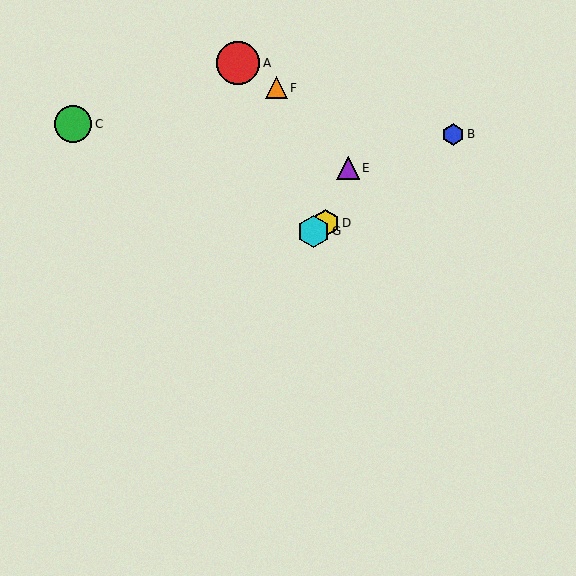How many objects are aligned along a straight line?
3 objects (B, D, G) are aligned along a straight line.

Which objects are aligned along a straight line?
Objects B, D, G are aligned along a straight line.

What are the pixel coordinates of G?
Object G is at (313, 231).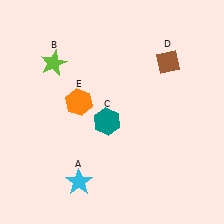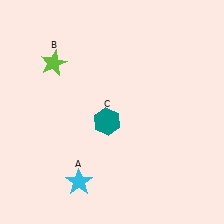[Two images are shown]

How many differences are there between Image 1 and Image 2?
There are 2 differences between the two images.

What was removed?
The orange hexagon (E), the brown diamond (D) were removed in Image 2.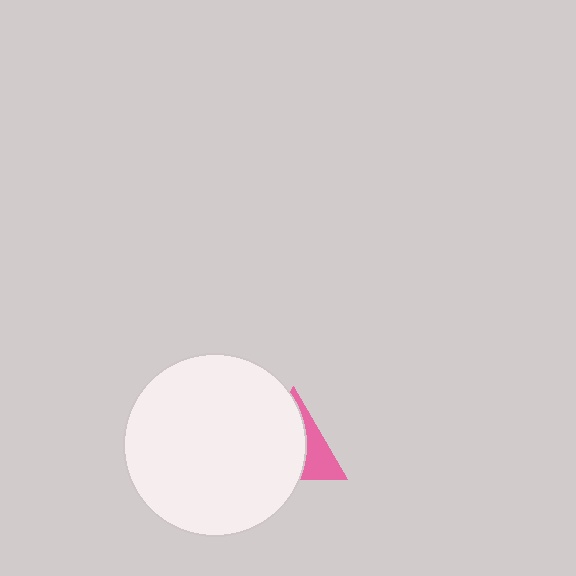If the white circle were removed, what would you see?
You would see the complete pink triangle.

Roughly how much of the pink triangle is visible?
A small part of it is visible (roughly 34%).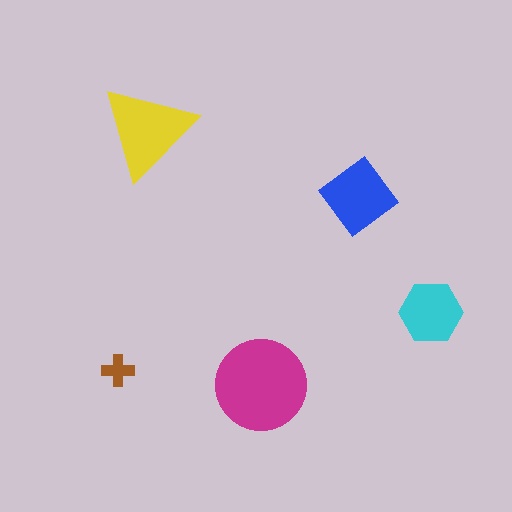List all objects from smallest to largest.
The brown cross, the cyan hexagon, the blue diamond, the yellow triangle, the magenta circle.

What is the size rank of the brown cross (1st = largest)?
5th.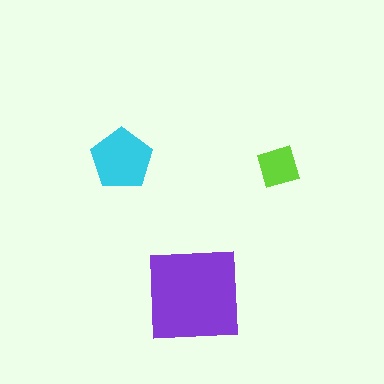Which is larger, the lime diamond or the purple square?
The purple square.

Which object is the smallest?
The lime diamond.